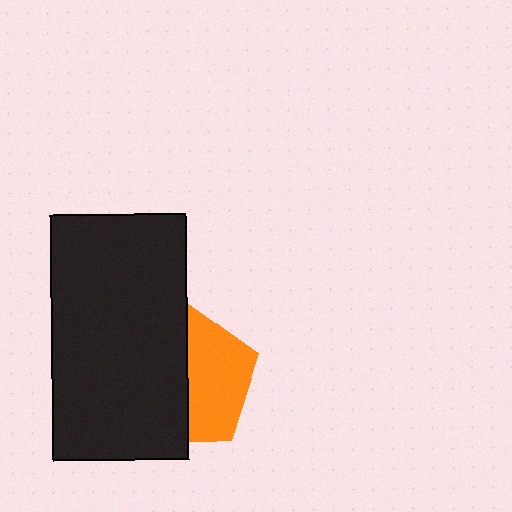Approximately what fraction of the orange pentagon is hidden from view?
Roughly 53% of the orange pentagon is hidden behind the black rectangle.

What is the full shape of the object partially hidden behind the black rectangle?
The partially hidden object is an orange pentagon.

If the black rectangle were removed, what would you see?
You would see the complete orange pentagon.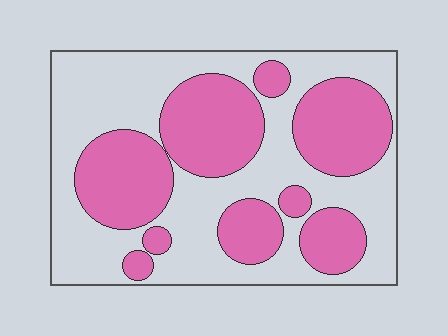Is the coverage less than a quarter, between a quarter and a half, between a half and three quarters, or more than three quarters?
Between a quarter and a half.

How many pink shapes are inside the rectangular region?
9.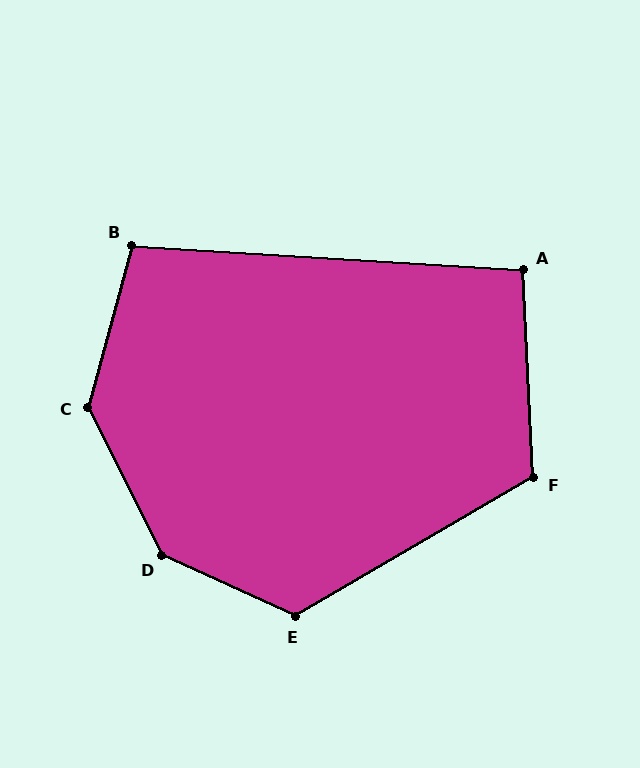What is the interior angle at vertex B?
Approximately 102 degrees (obtuse).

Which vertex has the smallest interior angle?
A, at approximately 96 degrees.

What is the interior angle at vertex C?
Approximately 138 degrees (obtuse).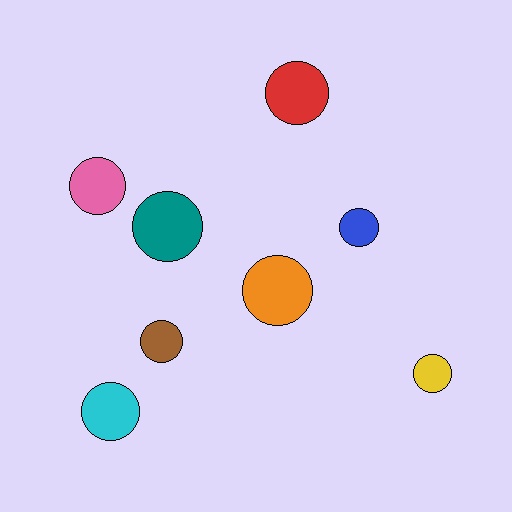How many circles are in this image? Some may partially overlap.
There are 8 circles.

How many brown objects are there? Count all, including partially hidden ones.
There is 1 brown object.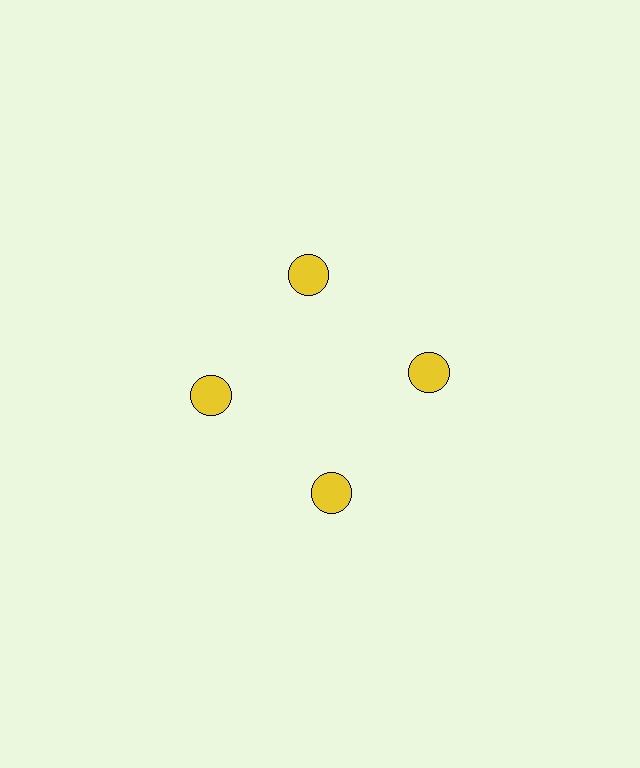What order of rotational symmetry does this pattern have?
This pattern has 4-fold rotational symmetry.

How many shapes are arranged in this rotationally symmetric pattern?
There are 4 shapes, arranged in 4 groups of 1.